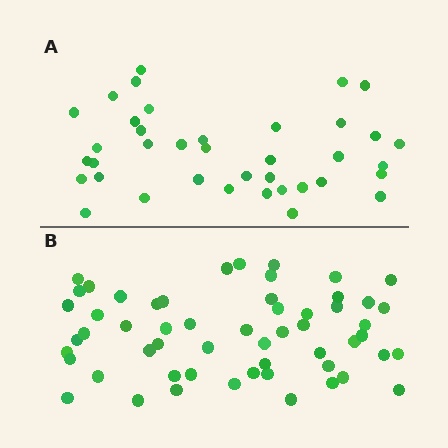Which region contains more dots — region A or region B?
Region B (the bottom region) has more dots.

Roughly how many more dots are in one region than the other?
Region B has approximately 20 more dots than region A.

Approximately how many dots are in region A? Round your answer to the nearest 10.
About 40 dots. (The exact count is 38, which rounds to 40.)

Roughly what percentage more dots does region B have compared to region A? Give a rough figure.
About 45% more.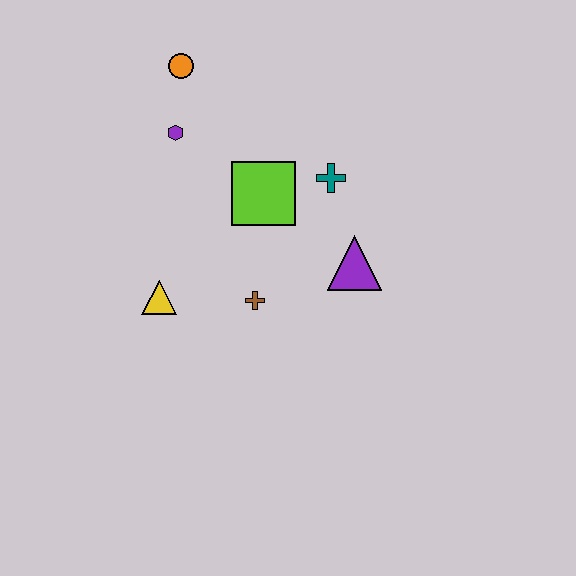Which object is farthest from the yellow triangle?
The orange circle is farthest from the yellow triangle.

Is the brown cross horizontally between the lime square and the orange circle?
Yes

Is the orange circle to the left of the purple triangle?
Yes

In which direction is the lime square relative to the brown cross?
The lime square is above the brown cross.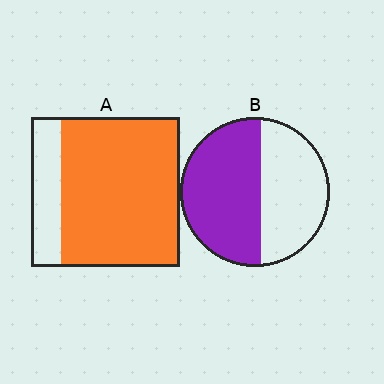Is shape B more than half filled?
Yes.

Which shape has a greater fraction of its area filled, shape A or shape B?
Shape A.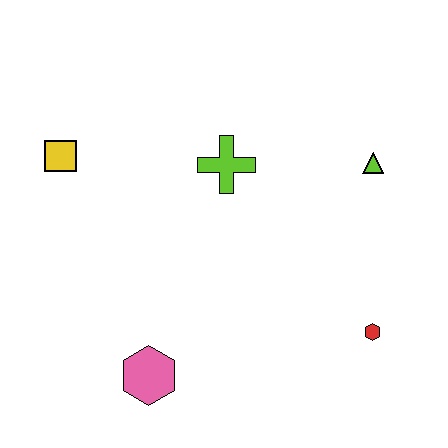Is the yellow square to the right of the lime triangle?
No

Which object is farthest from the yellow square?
The red hexagon is farthest from the yellow square.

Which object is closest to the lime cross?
The lime triangle is closest to the lime cross.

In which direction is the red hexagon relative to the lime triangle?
The red hexagon is below the lime triangle.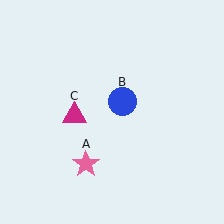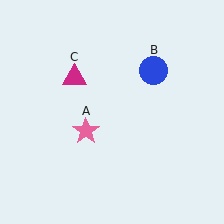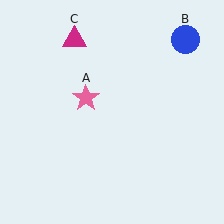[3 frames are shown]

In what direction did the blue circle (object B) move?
The blue circle (object B) moved up and to the right.